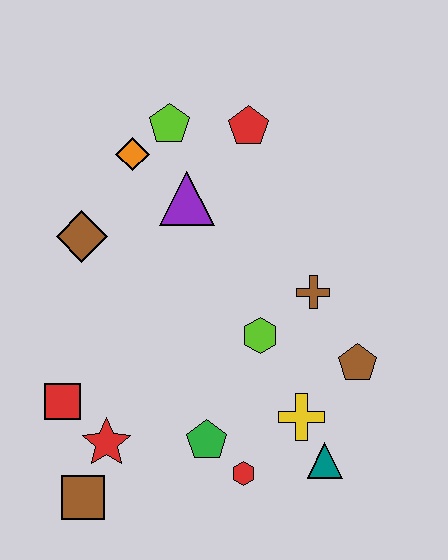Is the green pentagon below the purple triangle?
Yes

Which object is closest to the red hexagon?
The green pentagon is closest to the red hexagon.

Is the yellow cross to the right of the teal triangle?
No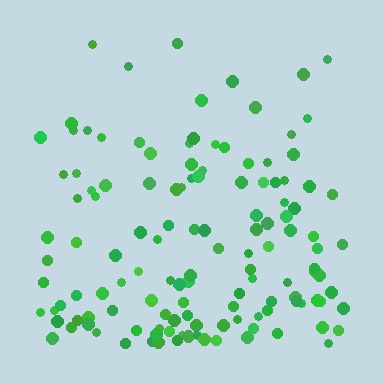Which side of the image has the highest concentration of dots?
The bottom.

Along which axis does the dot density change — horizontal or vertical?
Vertical.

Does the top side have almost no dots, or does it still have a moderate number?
Still a moderate number, just noticeably fewer than the bottom.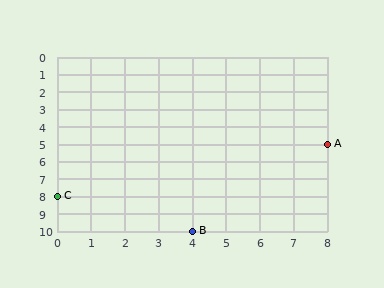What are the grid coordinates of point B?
Point B is at grid coordinates (4, 10).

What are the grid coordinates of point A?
Point A is at grid coordinates (8, 5).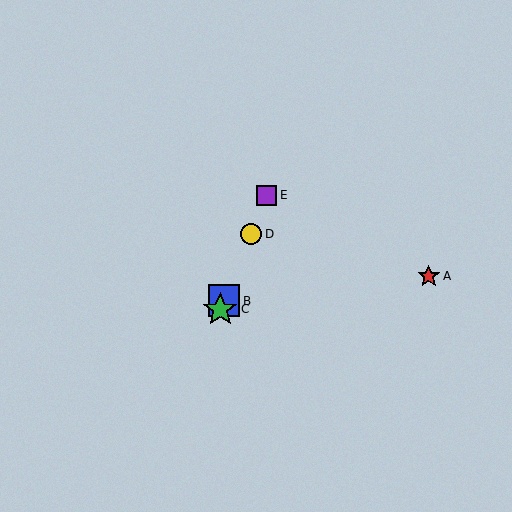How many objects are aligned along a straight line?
4 objects (B, C, D, E) are aligned along a straight line.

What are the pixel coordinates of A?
Object A is at (429, 276).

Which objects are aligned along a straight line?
Objects B, C, D, E are aligned along a straight line.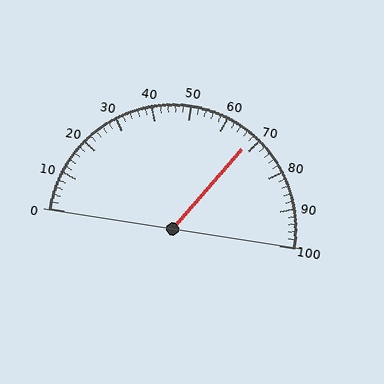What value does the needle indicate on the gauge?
The needle indicates approximately 68.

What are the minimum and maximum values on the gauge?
The gauge ranges from 0 to 100.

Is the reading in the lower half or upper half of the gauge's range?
The reading is in the upper half of the range (0 to 100).